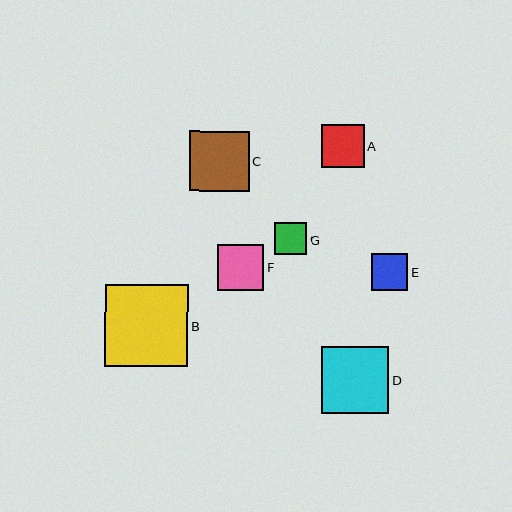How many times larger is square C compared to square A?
Square C is approximately 1.4 times the size of square A.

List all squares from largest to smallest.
From largest to smallest: B, D, C, F, A, E, G.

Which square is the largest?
Square B is the largest with a size of approximately 83 pixels.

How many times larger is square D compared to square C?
Square D is approximately 1.1 times the size of square C.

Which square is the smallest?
Square G is the smallest with a size of approximately 32 pixels.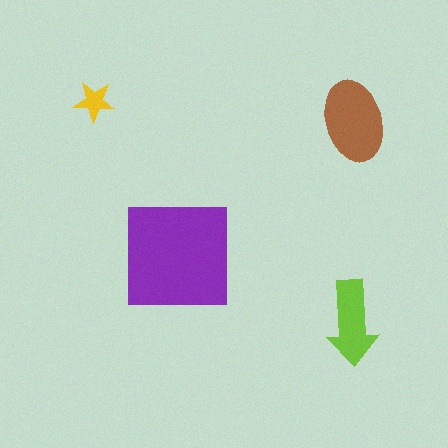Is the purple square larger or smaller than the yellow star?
Larger.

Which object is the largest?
The purple square.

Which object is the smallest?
The yellow star.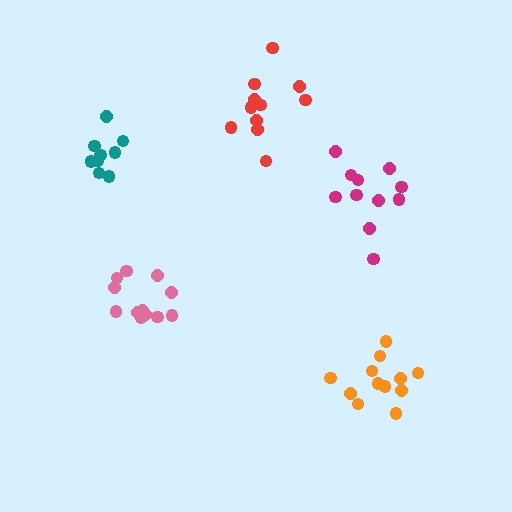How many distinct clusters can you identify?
There are 5 distinct clusters.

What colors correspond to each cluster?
The clusters are colored: orange, magenta, red, pink, teal.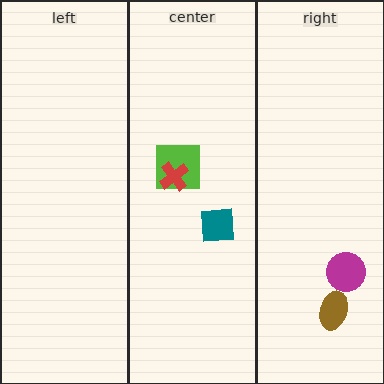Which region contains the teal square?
The center region.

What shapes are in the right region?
The magenta circle, the brown ellipse.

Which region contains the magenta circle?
The right region.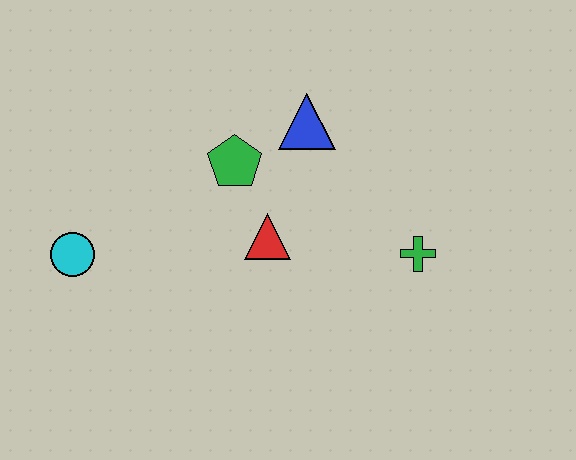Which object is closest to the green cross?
The red triangle is closest to the green cross.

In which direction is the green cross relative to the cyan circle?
The green cross is to the right of the cyan circle.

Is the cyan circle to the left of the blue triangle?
Yes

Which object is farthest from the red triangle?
The cyan circle is farthest from the red triangle.